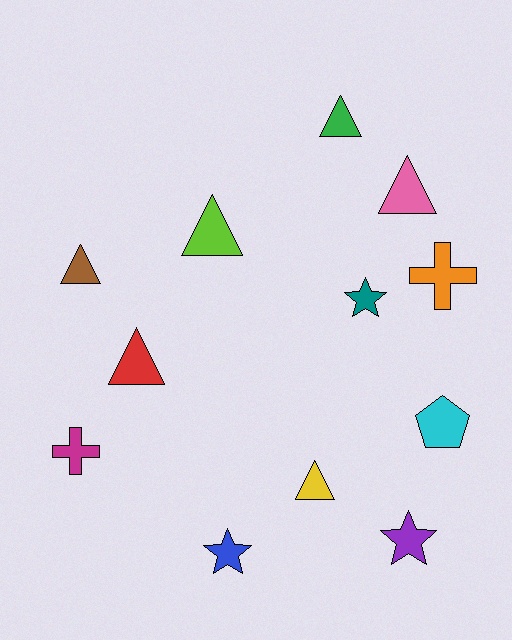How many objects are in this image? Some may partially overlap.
There are 12 objects.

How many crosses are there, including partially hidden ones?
There are 2 crosses.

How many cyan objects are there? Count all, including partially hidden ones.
There is 1 cyan object.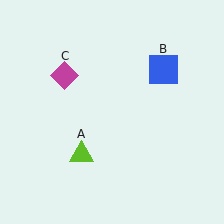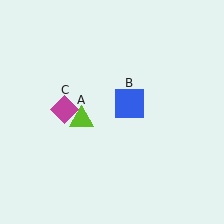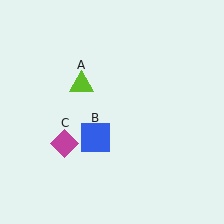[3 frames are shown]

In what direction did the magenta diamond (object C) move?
The magenta diamond (object C) moved down.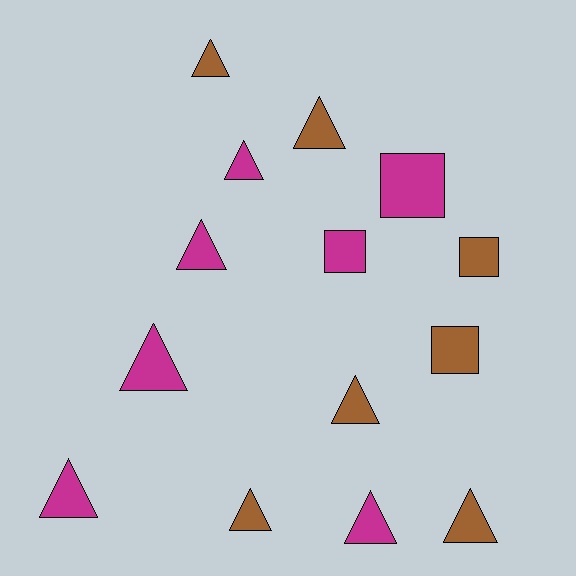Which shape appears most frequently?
Triangle, with 10 objects.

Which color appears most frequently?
Magenta, with 7 objects.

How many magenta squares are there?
There are 2 magenta squares.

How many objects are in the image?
There are 14 objects.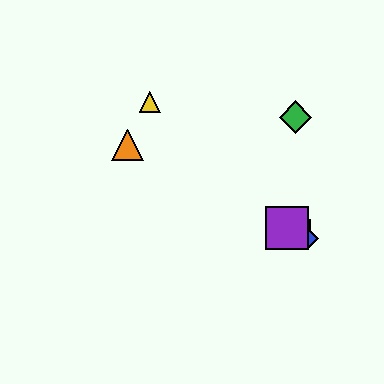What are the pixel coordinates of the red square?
The red square is at (297, 233).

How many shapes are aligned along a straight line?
4 shapes (the red square, the blue diamond, the purple square, the orange triangle) are aligned along a straight line.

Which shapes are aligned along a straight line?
The red square, the blue diamond, the purple square, the orange triangle are aligned along a straight line.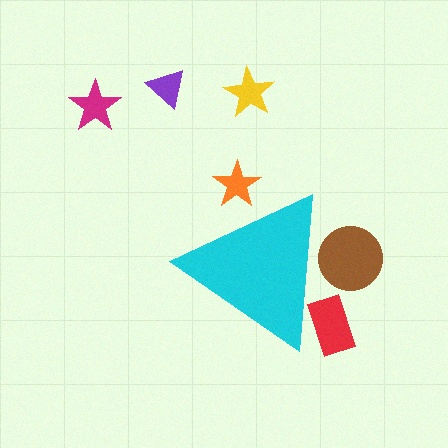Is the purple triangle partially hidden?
No, the purple triangle is fully visible.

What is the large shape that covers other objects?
A cyan triangle.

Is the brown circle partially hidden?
Yes, the brown circle is partially hidden behind the cyan triangle.